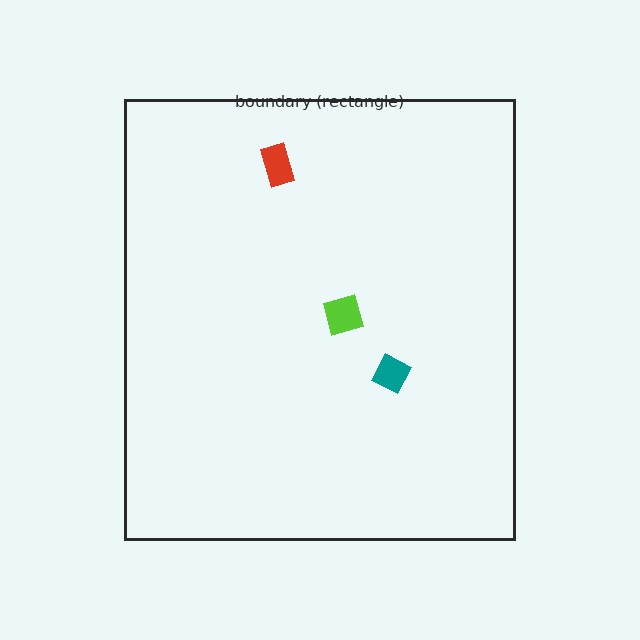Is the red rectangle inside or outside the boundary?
Inside.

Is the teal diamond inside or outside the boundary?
Inside.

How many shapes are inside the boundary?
3 inside, 0 outside.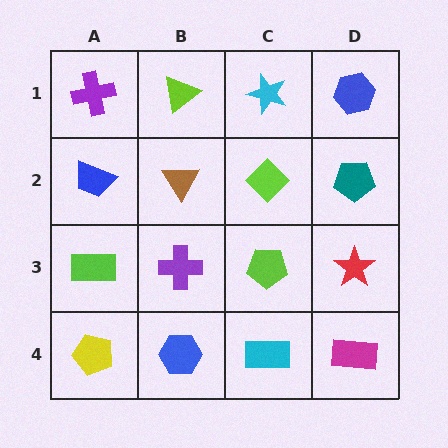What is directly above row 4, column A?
A lime rectangle.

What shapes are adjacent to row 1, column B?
A brown triangle (row 2, column B), a purple cross (row 1, column A), a cyan star (row 1, column C).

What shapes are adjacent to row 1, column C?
A lime diamond (row 2, column C), a lime triangle (row 1, column B), a blue hexagon (row 1, column D).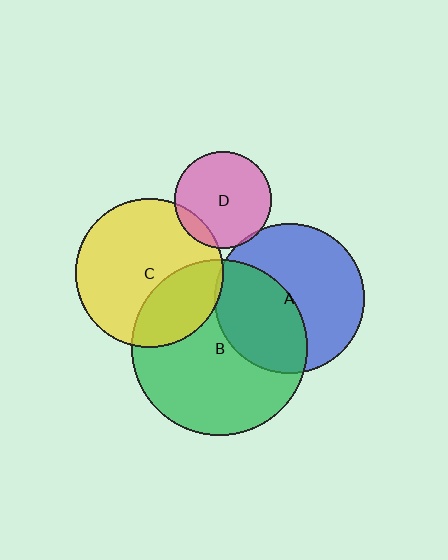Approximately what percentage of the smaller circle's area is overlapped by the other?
Approximately 10%.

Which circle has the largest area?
Circle B (green).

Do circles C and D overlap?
Yes.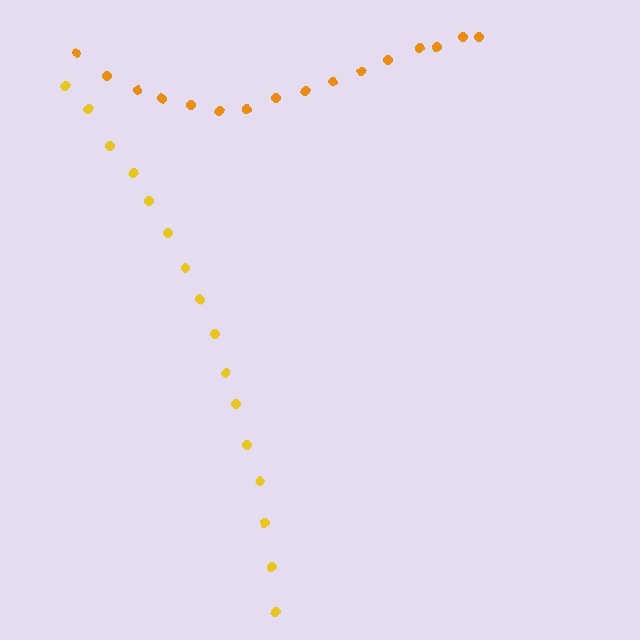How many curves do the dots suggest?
There are 2 distinct paths.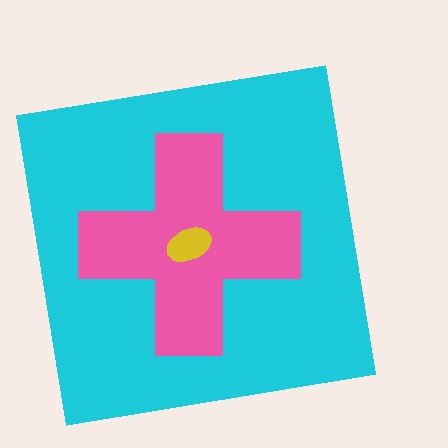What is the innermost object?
The yellow ellipse.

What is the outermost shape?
The cyan square.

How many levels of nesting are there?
3.